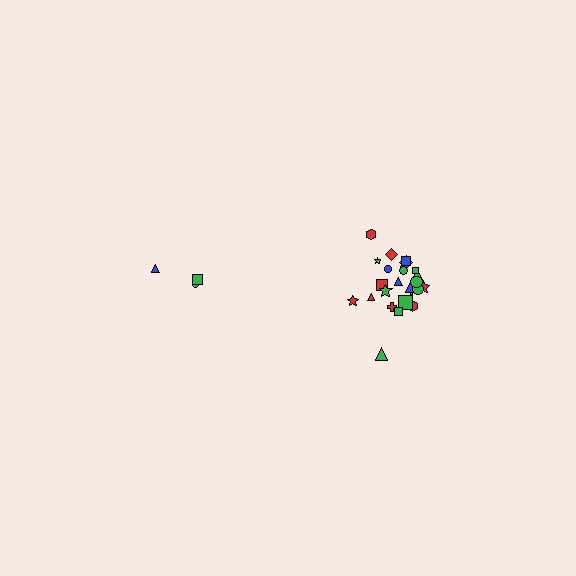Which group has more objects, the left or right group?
The right group.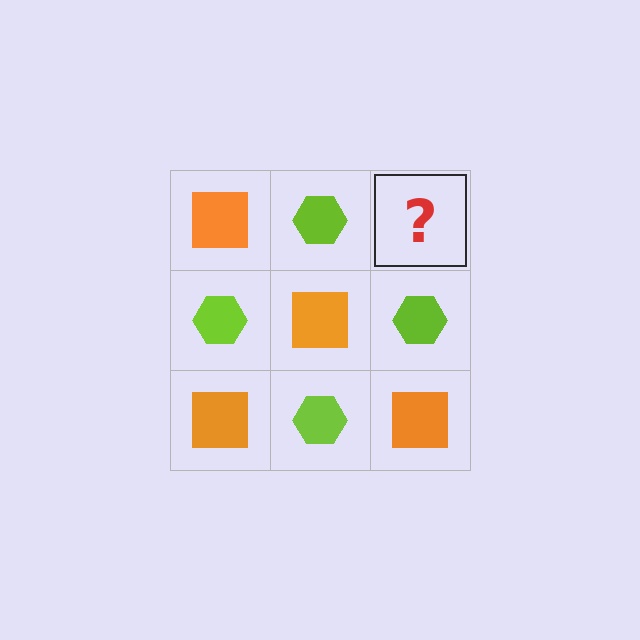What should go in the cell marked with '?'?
The missing cell should contain an orange square.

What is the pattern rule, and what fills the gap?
The rule is that it alternates orange square and lime hexagon in a checkerboard pattern. The gap should be filled with an orange square.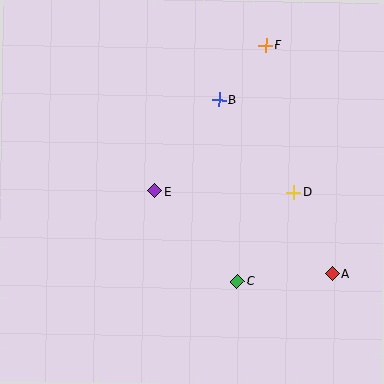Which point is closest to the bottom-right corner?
Point A is closest to the bottom-right corner.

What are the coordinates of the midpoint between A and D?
The midpoint between A and D is at (313, 233).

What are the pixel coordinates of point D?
Point D is at (294, 192).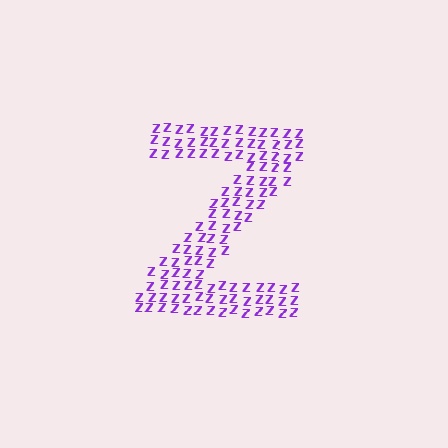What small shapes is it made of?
It is made of small letter Z's.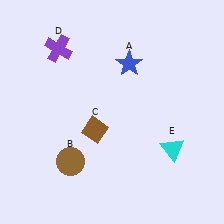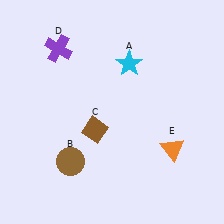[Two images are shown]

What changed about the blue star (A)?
In Image 1, A is blue. In Image 2, it changed to cyan.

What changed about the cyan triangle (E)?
In Image 1, E is cyan. In Image 2, it changed to orange.